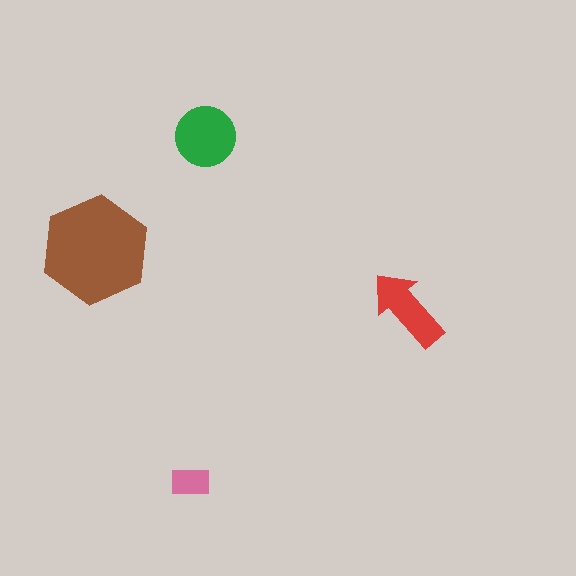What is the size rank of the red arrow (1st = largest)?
3rd.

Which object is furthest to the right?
The red arrow is rightmost.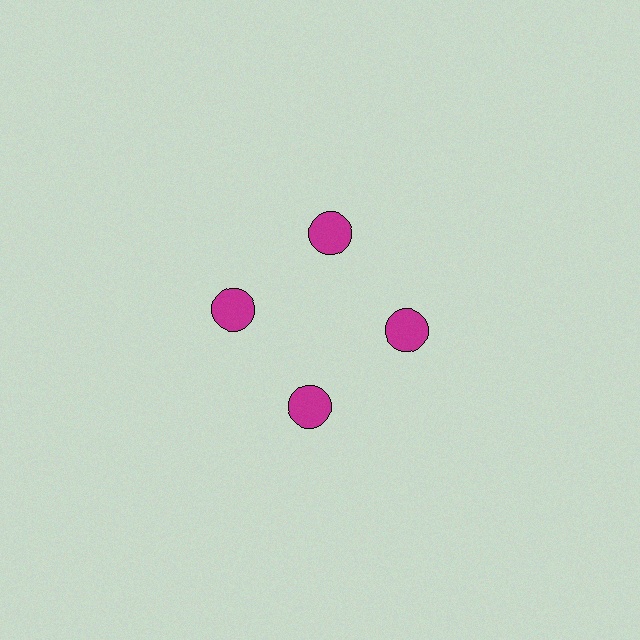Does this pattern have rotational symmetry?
Yes, this pattern has 4-fold rotational symmetry. It looks the same after rotating 90 degrees around the center.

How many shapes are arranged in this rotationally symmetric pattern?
There are 4 shapes, arranged in 4 groups of 1.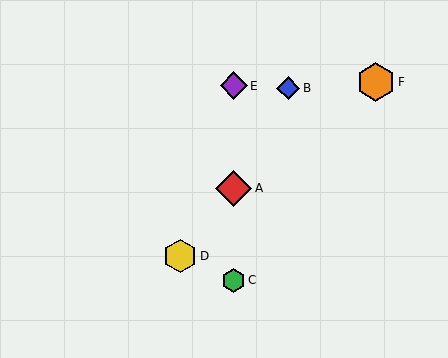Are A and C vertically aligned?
Yes, both are at x≈234.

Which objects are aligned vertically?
Objects A, C, E are aligned vertically.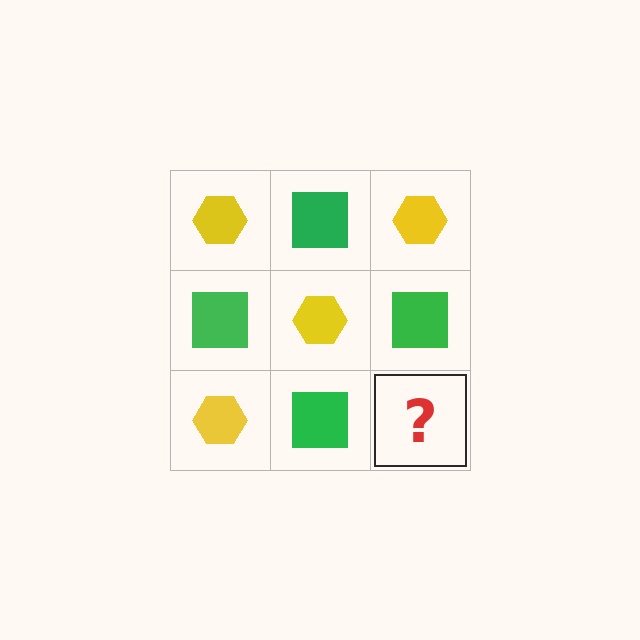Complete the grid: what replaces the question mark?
The question mark should be replaced with a yellow hexagon.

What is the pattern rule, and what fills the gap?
The rule is that it alternates yellow hexagon and green square in a checkerboard pattern. The gap should be filled with a yellow hexagon.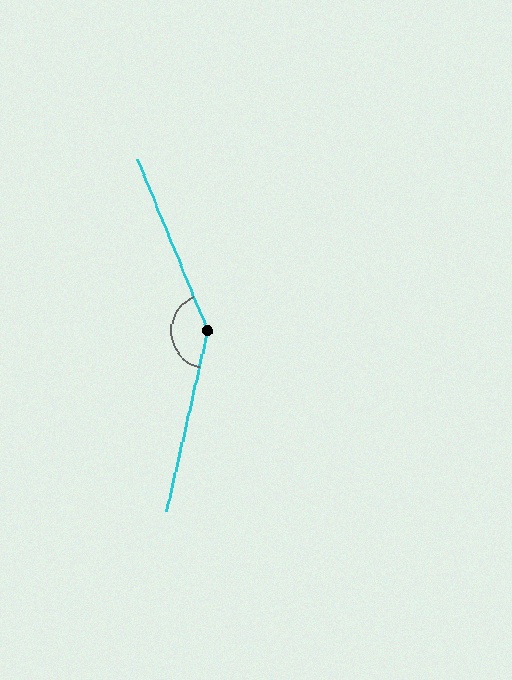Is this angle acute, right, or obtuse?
It is obtuse.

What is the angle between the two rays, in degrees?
Approximately 145 degrees.